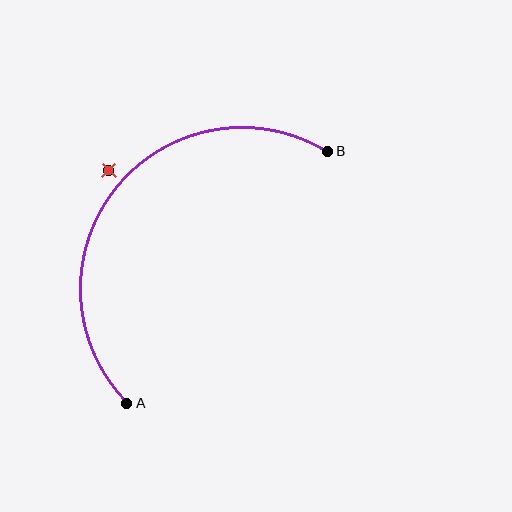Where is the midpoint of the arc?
The arc midpoint is the point on the curve farthest from the straight line joining A and B. It sits above and to the left of that line.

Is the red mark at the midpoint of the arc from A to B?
No — the red mark does not lie on the arc at all. It sits slightly outside the curve.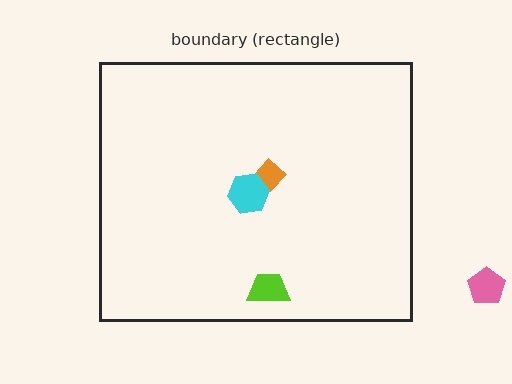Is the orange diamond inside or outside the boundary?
Inside.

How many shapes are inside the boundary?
3 inside, 1 outside.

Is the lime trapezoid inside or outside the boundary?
Inside.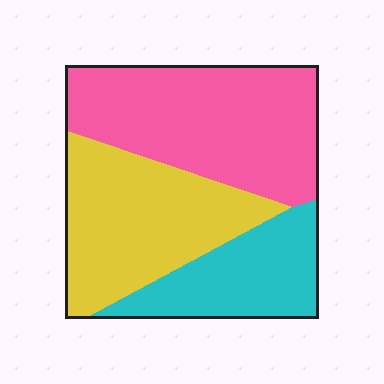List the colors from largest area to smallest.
From largest to smallest: pink, yellow, cyan.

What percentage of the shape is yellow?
Yellow takes up between a quarter and a half of the shape.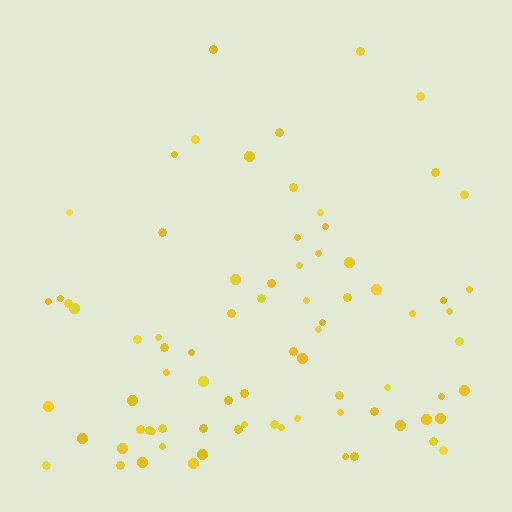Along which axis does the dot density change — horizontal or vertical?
Vertical.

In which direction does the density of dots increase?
From top to bottom, with the bottom side densest.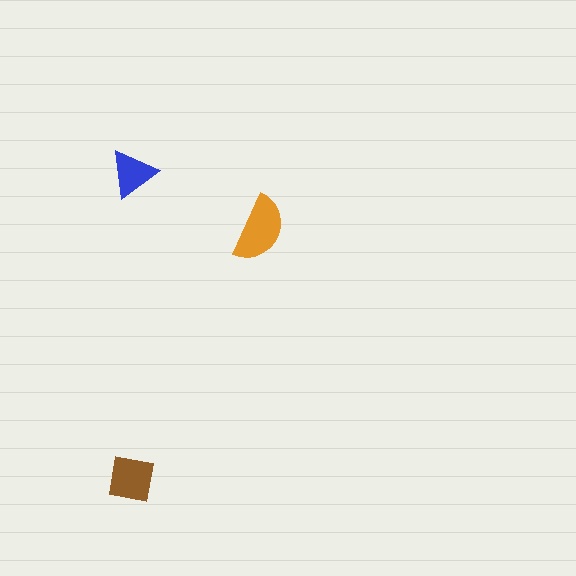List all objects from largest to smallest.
The orange semicircle, the brown square, the blue triangle.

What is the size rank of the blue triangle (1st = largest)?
3rd.